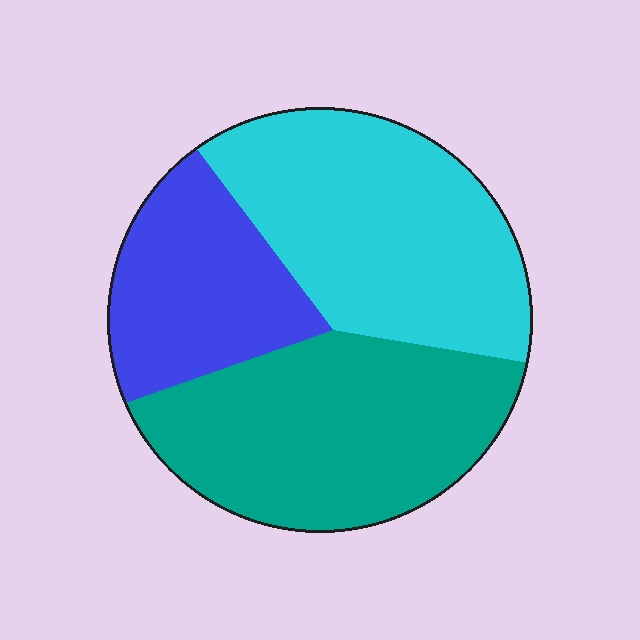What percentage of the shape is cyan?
Cyan covers roughly 40% of the shape.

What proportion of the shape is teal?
Teal covers roughly 40% of the shape.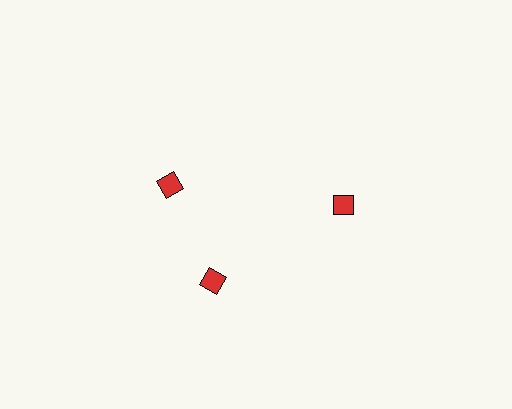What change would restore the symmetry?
The symmetry would be restored by rotating it back into even spacing with its neighbors so that all 3 diamonds sit at equal angles and equal distance from the center.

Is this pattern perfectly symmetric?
No. The 3 red diamonds are arranged in a ring, but one element near the 11 o'clock position is rotated out of alignment along the ring, breaking the 3-fold rotational symmetry.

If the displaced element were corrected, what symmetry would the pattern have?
It would have 3-fold rotational symmetry — the pattern would map onto itself every 120 degrees.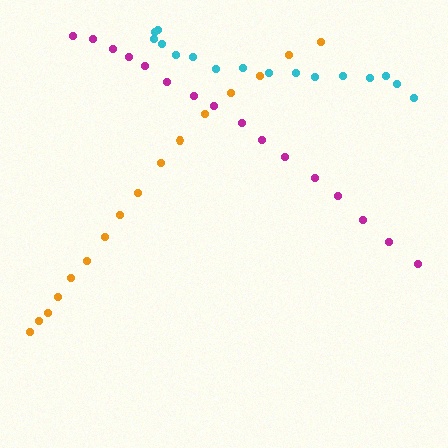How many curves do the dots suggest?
There are 3 distinct paths.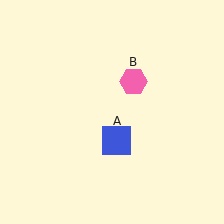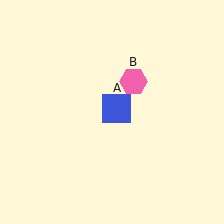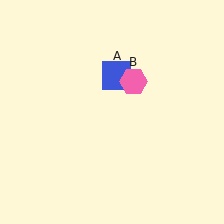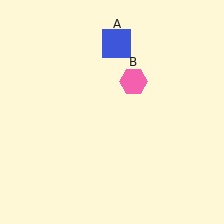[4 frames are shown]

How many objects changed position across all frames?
1 object changed position: blue square (object A).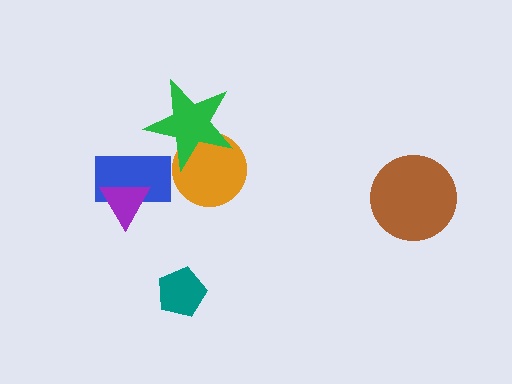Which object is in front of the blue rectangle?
The purple triangle is in front of the blue rectangle.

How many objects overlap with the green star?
1 object overlaps with the green star.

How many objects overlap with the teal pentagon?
0 objects overlap with the teal pentagon.